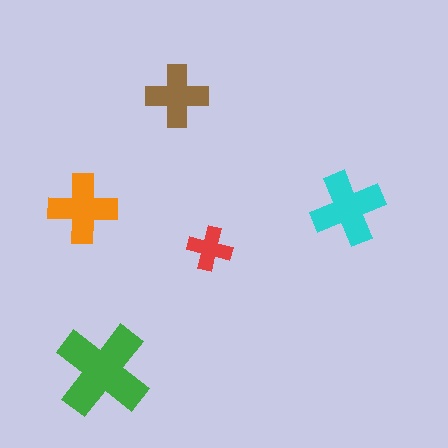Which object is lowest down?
The green cross is bottommost.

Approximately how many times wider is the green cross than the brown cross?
About 1.5 times wider.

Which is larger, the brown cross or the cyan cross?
The cyan one.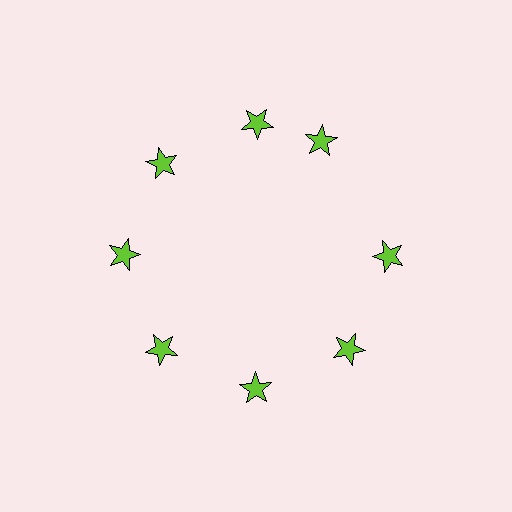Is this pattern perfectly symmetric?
No. The 8 lime stars are arranged in a ring, but one element near the 2 o'clock position is rotated out of alignment along the ring, breaking the 8-fold rotational symmetry.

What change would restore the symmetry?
The symmetry would be restored by rotating it back into even spacing with its neighbors so that all 8 stars sit at equal angles and equal distance from the center.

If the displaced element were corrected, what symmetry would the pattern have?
It would have 8-fold rotational symmetry — the pattern would map onto itself every 45 degrees.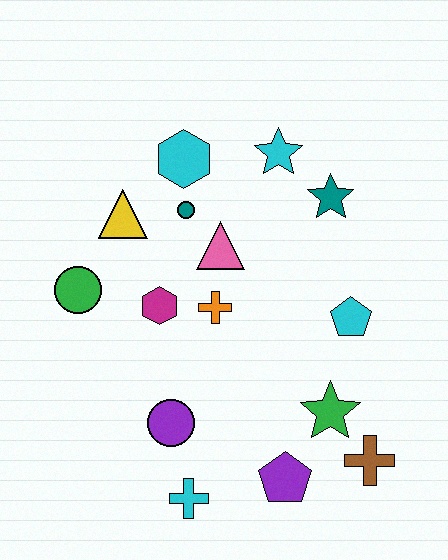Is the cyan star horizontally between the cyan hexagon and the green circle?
No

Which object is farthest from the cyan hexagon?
The brown cross is farthest from the cyan hexagon.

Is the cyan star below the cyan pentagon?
No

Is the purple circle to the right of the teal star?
No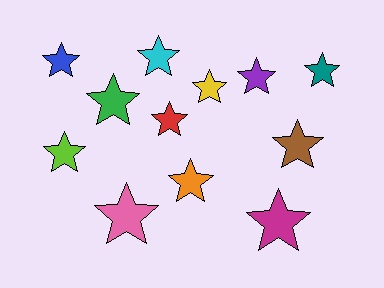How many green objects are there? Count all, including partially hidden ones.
There is 1 green object.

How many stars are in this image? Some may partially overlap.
There are 12 stars.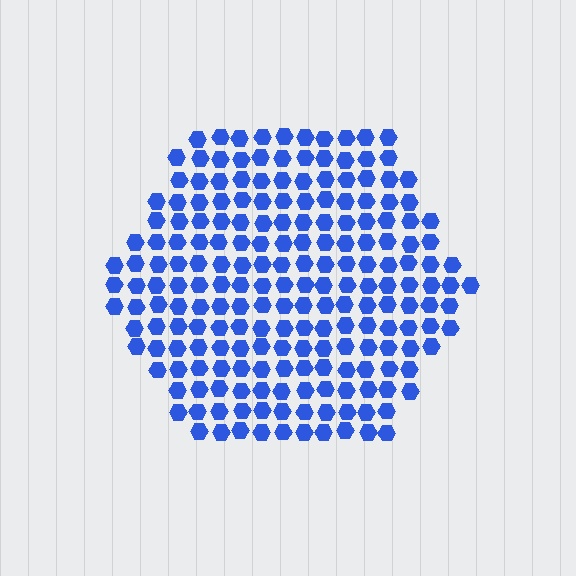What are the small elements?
The small elements are hexagons.